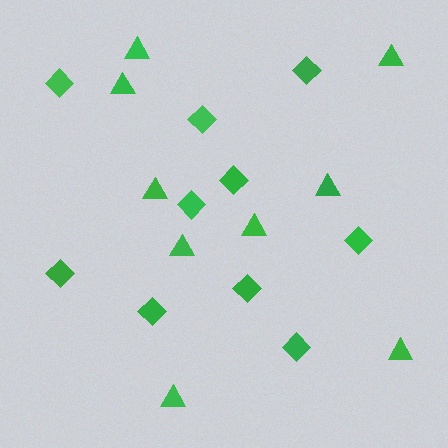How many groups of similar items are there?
There are 2 groups: one group of triangles (9) and one group of diamonds (10).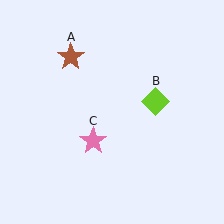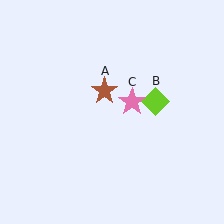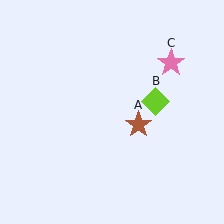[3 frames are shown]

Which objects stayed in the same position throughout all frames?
Lime diamond (object B) remained stationary.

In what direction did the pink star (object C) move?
The pink star (object C) moved up and to the right.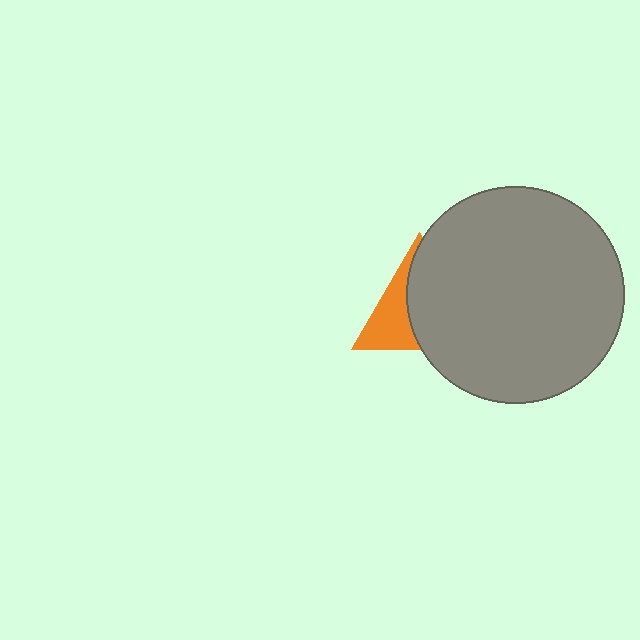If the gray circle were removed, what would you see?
You would see the complete orange triangle.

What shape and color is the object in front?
The object in front is a gray circle.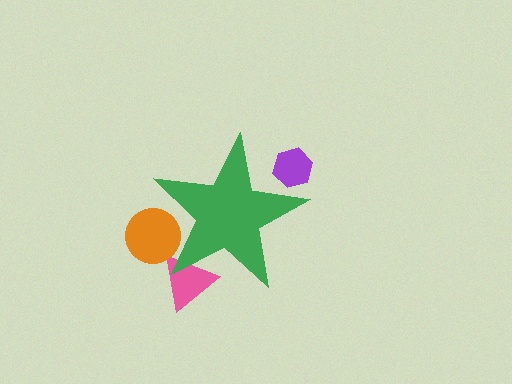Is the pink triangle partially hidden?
Yes, the pink triangle is partially hidden behind the green star.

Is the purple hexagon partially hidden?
Yes, the purple hexagon is partially hidden behind the green star.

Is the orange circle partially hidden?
Yes, the orange circle is partially hidden behind the green star.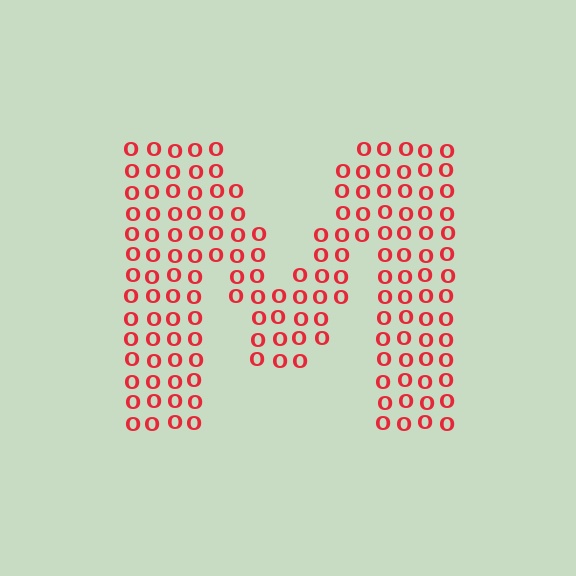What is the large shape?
The large shape is the letter M.